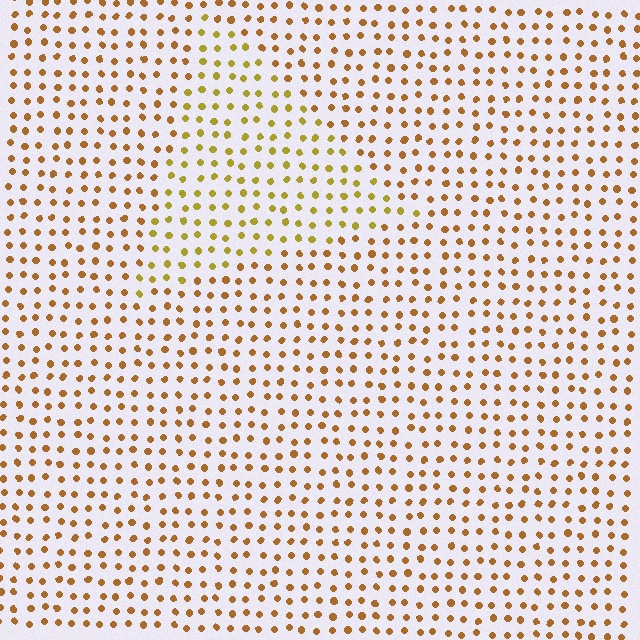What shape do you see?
I see a triangle.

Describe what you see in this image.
The image is filled with small brown elements in a uniform arrangement. A triangle-shaped region is visible where the elements are tinted to a slightly different hue, forming a subtle color boundary.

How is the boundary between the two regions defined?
The boundary is defined purely by a slight shift in hue (about 25 degrees). Spacing, size, and orientation are identical on both sides.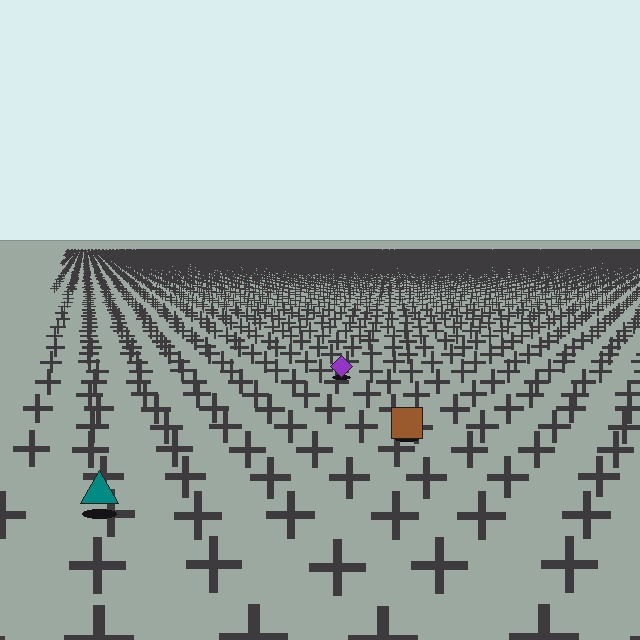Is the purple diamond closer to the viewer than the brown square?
No. The brown square is closer — you can tell from the texture gradient: the ground texture is coarser near it.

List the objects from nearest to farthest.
From nearest to farthest: the teal triangle, the brown square, the purple diamond.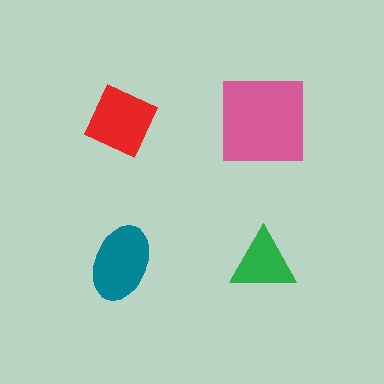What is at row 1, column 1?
A red diamond.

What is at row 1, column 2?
A pink square.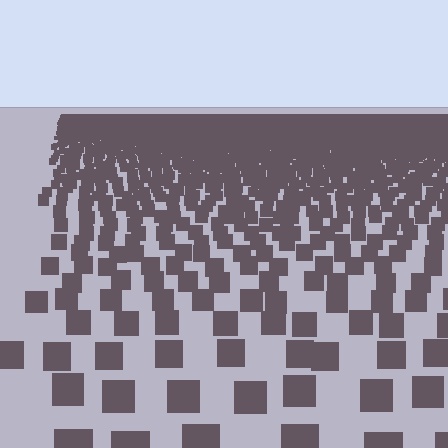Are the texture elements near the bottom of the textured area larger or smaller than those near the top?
Larger. Near the bottom, elements are closer to the viewer and appear at a bigger on-screen size.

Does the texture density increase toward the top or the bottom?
Density increases toward the top.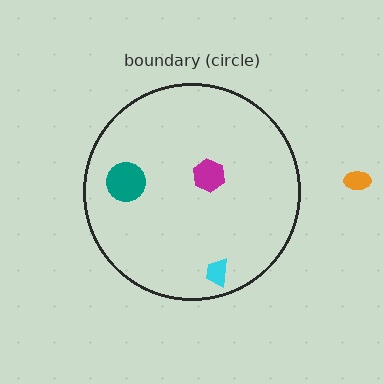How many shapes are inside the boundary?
3 inside, 1 outside.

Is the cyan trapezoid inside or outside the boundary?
Inside.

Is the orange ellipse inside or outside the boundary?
Outside.